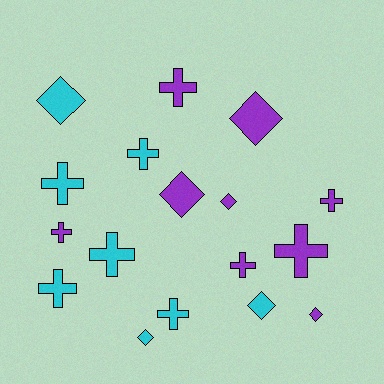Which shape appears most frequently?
Cross, with 10 objects.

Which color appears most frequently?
Purple, with 9 objects.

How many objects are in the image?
There are 17 objects.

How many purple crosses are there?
There are 5 purple crosses.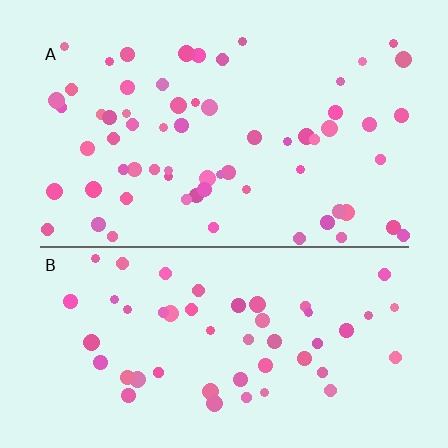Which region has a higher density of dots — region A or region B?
A (the top).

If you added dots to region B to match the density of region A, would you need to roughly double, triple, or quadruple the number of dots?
Approximately double.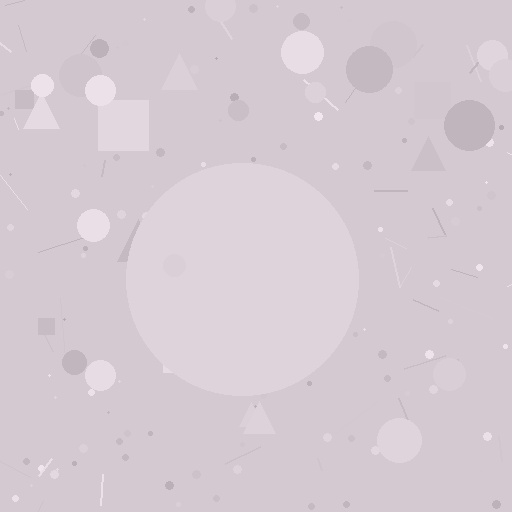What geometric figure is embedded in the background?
A circle is embedded in the background.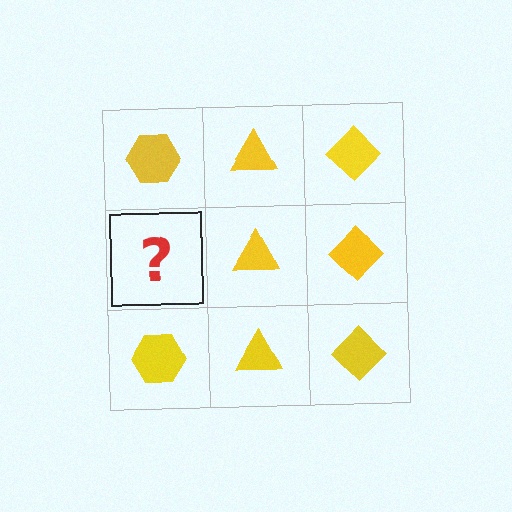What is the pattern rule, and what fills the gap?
The rule is that each column has a consistent shape. The gap should be filled with a yellow hexagon.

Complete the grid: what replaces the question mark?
The question mark should be replaced with a yellow hexagon.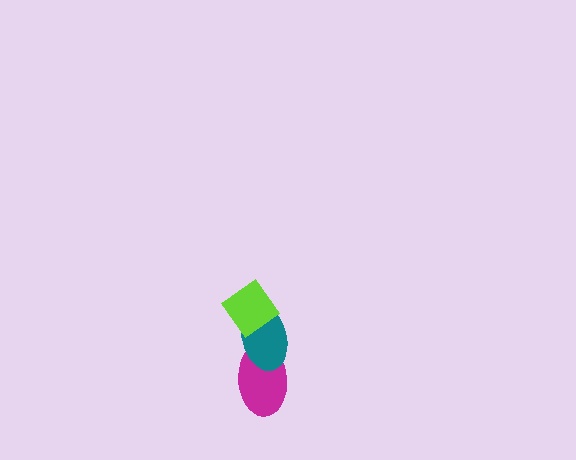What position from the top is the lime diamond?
The lime diamond is 1st from the top.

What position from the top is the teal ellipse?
The teal ellipse is 2nd from the top.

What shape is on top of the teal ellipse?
The lime diamond is on top of the teal ellipse.